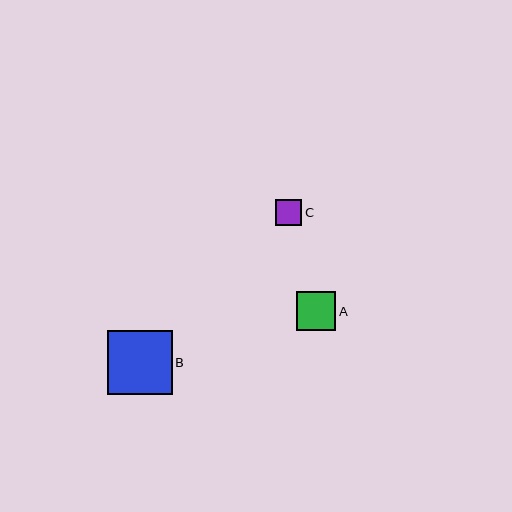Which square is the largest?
Square B is the largest with a size of approximately 64 pixels.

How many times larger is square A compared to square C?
Square A is approximately 1.5 times the size of square C.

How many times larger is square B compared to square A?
Square B is approximately 1.7 times the size of square A.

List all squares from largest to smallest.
From largest to smallest: B, A, C.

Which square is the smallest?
Square C is the smallest with a size of approximately 26 pixels.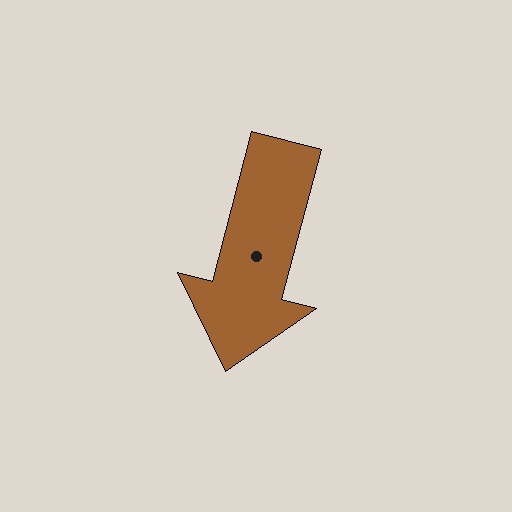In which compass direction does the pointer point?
South.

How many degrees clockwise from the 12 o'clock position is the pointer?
Approximately 195 degrees.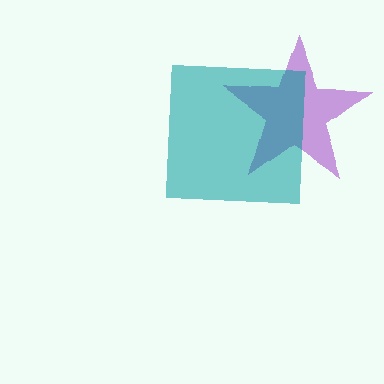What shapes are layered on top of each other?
The layered shapes are: a purple star, a teal square.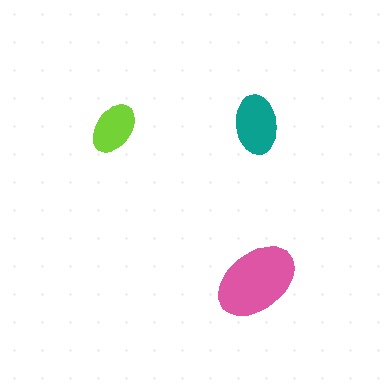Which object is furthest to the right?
The teal ellipse is rightmost.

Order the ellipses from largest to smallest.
the pink one, the teal one, the lime one.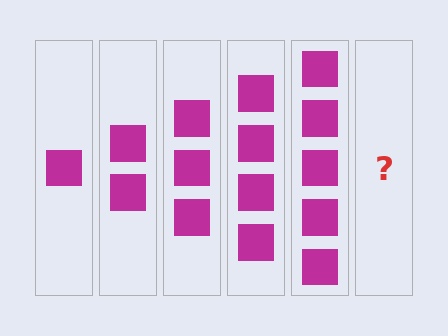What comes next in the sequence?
The next element should be 6 squares.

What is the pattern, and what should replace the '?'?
The pattern is that each step adds one more square. The '?' should be 6 squares.